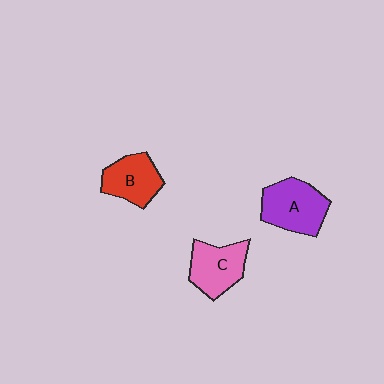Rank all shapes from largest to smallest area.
From largest to smallest: A (purple), C (pink), B (red).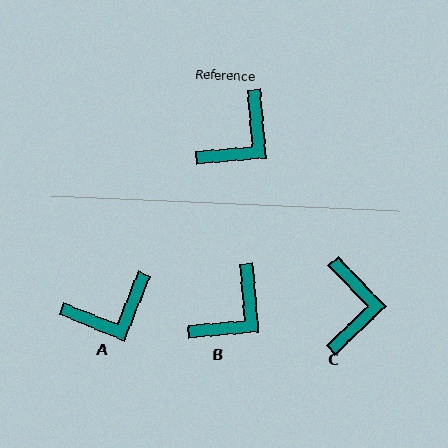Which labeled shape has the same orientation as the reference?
B.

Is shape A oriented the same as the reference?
No, it is off by about 27 degrees.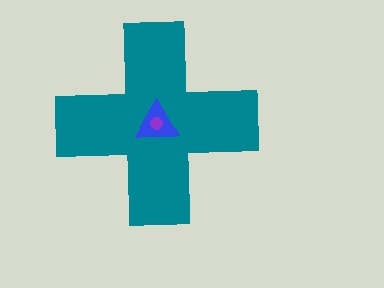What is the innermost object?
The purple circle.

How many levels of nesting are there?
3.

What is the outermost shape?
The teal cross.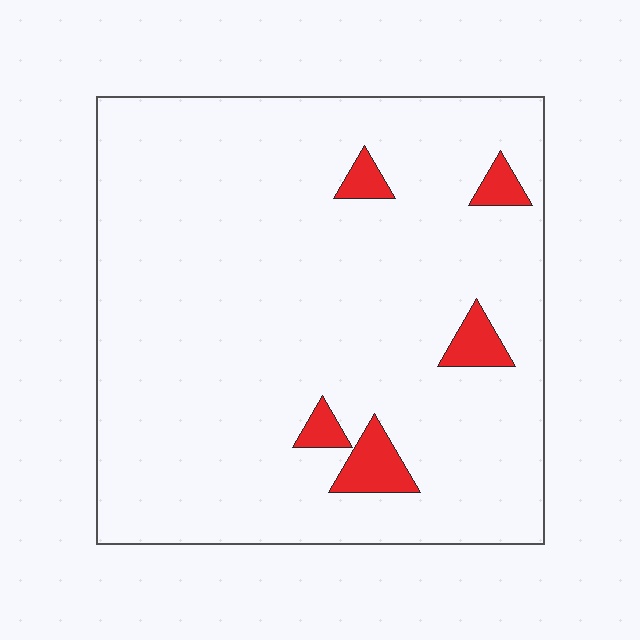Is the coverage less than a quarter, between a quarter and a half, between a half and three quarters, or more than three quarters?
Less than a quarter.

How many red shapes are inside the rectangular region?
5.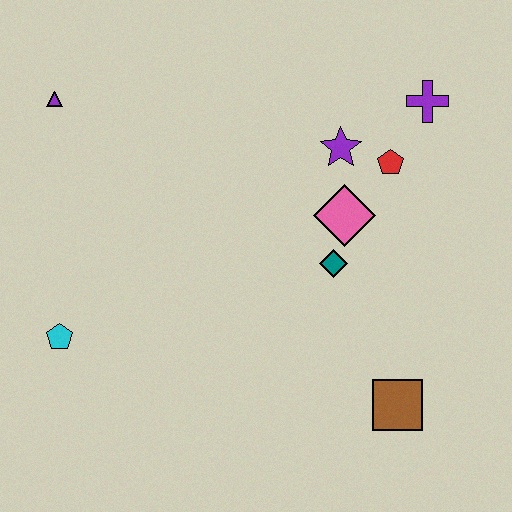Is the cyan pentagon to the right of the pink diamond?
No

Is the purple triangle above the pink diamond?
Yes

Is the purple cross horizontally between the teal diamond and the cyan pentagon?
No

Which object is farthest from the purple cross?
The cyan pentagon is farthest from the purple cross.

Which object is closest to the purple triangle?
The cyan pentagon is closest to the purple triangle.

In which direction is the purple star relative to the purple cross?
The purple star is to the left of the purple cross.